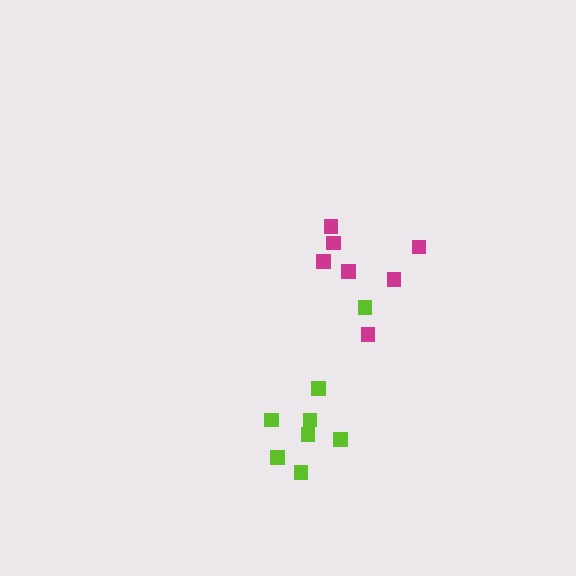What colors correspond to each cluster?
The clusters are colored: magenta, lime.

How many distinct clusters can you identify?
There are 2 distinct clusters.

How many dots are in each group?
Group 1: 7 dots, Group 2: 8 dots (15 total).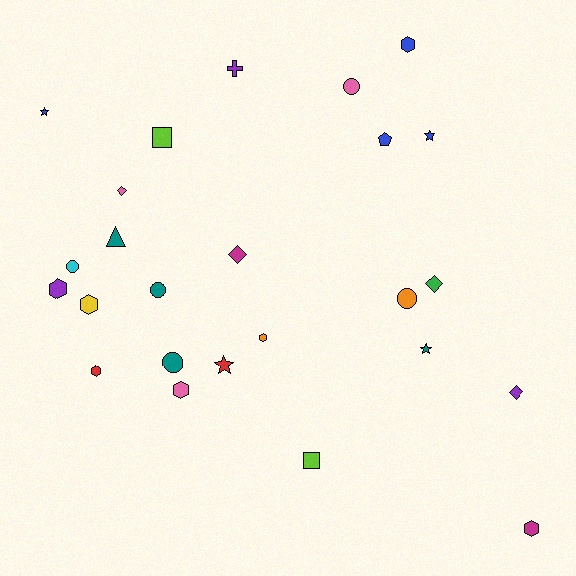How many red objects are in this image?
There are 2 red objects.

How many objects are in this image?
There are 25 objects.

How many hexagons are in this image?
There are 7 hexagons.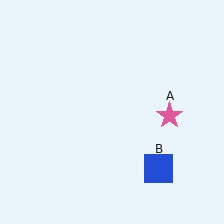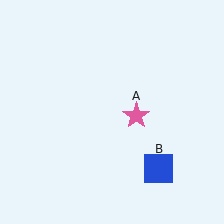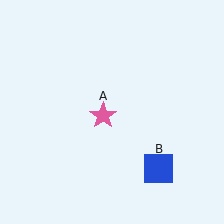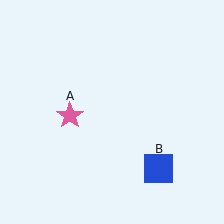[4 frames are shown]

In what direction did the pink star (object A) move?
The pink star (object A) moved left.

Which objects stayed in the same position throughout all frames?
Blue square (object B) remained stationary.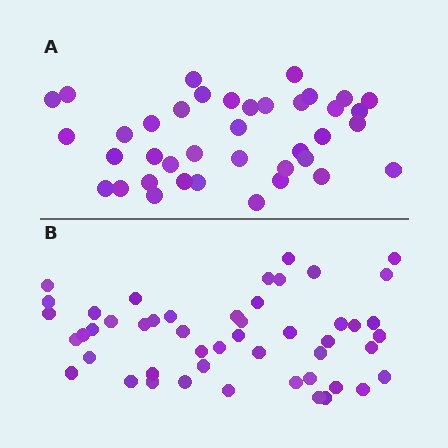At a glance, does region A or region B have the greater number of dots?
Region B (the bottom region) has more dots.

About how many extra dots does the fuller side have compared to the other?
Region B has roughly 10 or so more dots than region A.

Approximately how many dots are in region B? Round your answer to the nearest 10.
About 50 dots. (The exact count is 49, which rounds to 50.)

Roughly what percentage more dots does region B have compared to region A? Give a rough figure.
About 25% more.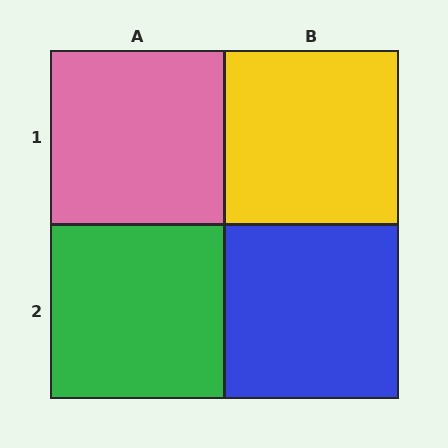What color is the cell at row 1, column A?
Pink.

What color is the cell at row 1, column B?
Yellow.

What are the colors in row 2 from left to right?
Green, blue.